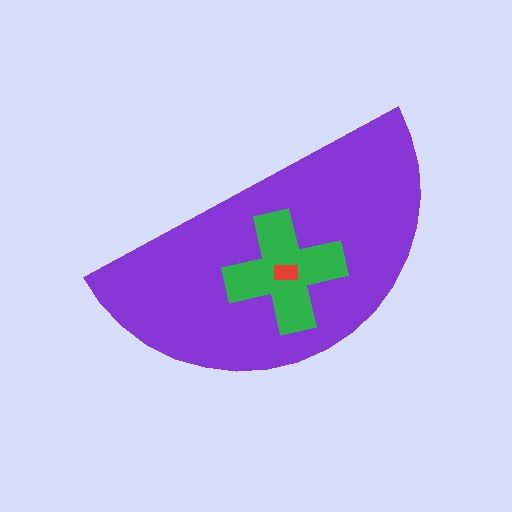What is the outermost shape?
The purple semicircle.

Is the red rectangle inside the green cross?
Yes.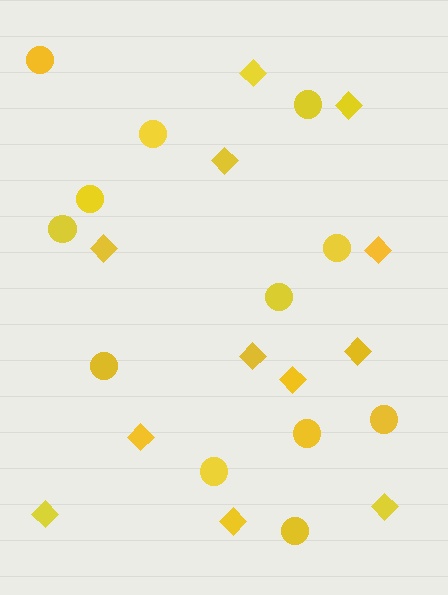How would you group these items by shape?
There are 2 groups: one group of diamonds (12) and one group of circles (12).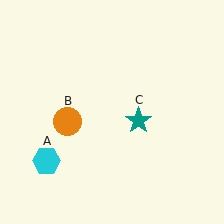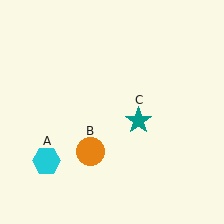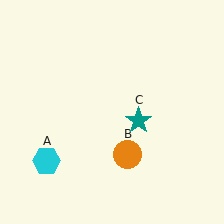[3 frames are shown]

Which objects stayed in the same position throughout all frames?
Cyan hexagon (object A) and teal star (object C) remained stationary.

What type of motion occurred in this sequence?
The orange circle (object B) rotated counterclockwise around the center of the scene.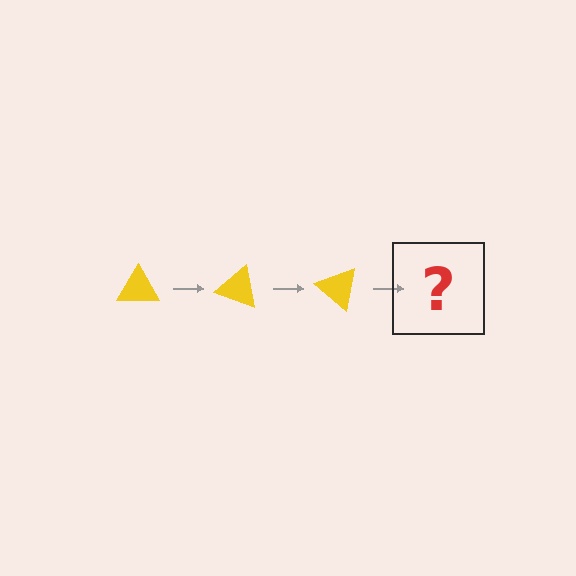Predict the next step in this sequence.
The next step is a yellow triangle rotated 60 degrees.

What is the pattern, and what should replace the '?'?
The pattern is that the triangle rotates 20 degrees each step. The '?' should be a yellow triangle rotated 60 degrees.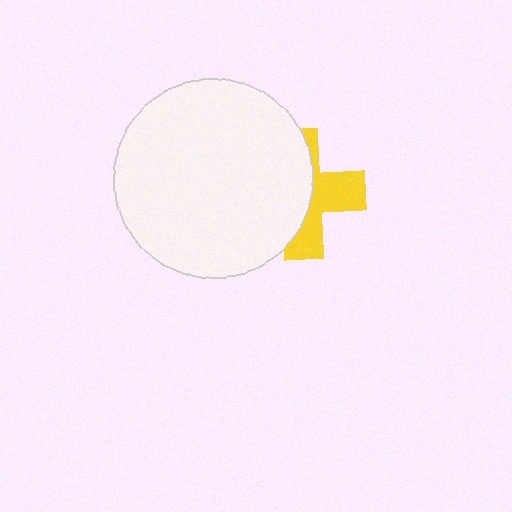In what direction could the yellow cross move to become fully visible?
The yellow cross could move right. That would shift it out from behind the white circle entirely.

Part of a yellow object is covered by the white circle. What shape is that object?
It is a cross.